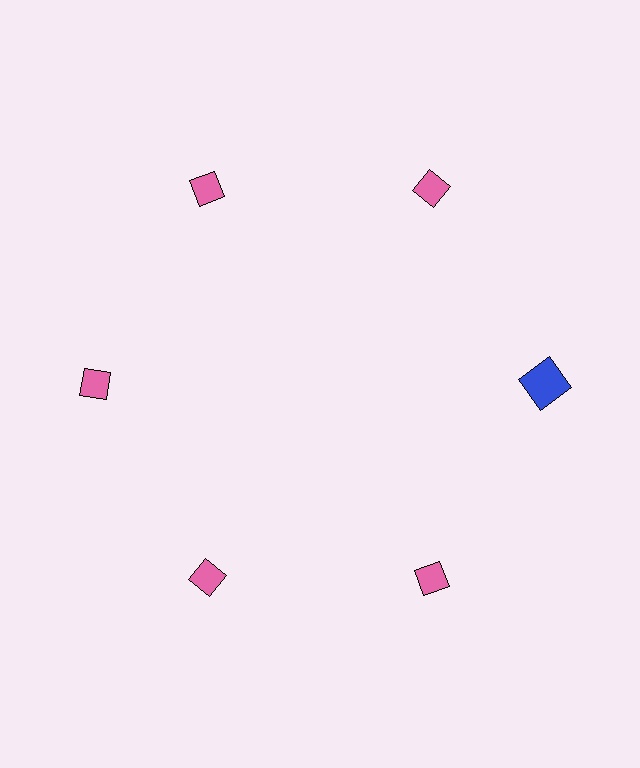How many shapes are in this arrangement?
There are 6 shapes arranged in a ring pattern.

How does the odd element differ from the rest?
It differs in both color (blue instead of pink) and shape (square instead of diamond).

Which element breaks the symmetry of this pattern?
The blue square at roughly the 3 o'clock position breaks the symmetry. All other shapes are pink diamonds.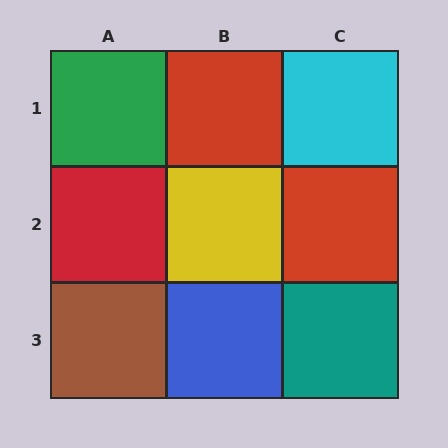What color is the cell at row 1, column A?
Green.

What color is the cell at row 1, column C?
Cyan.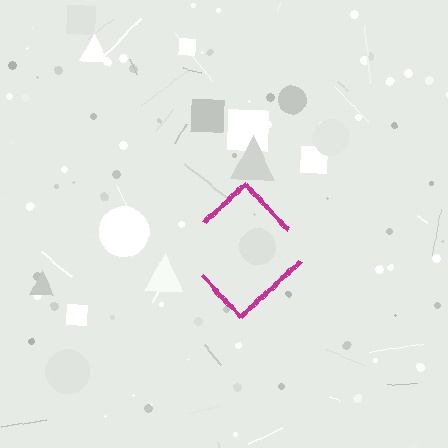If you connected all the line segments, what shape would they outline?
They would outline a diamond.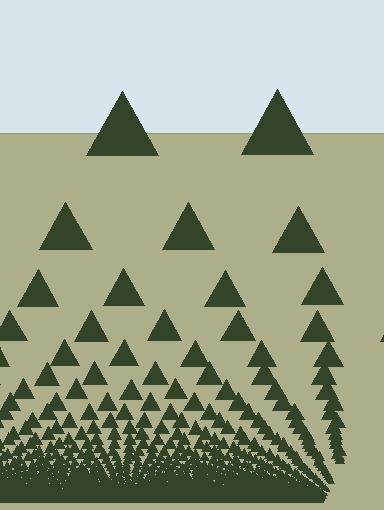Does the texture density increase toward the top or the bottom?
Density increases toward the bottom.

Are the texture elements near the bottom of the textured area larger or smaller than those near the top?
Smaller. The gradient is inverted — elements near the bottom are smaller and denser.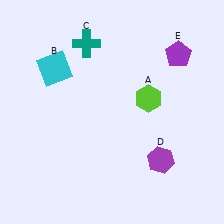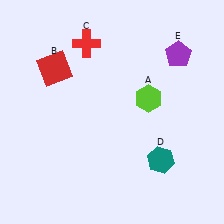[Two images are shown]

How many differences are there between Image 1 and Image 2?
There are 3 differences between the two images.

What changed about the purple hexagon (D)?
In Image 1, D is purple. In Image 2, it changed to teal.